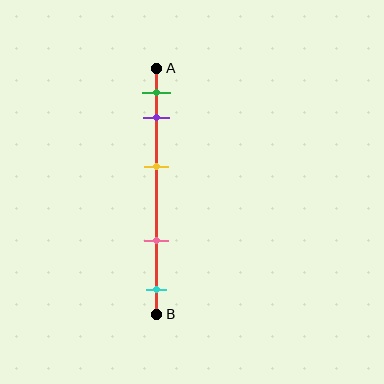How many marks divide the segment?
There are 5 marks dividing the segment.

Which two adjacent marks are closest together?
The green and purple marks are the closest adjacent pair.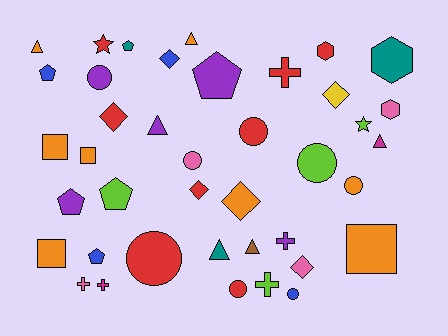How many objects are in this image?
There are 40 objects.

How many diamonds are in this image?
There are 6 diamonds.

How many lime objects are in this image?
There are 4 lime objects.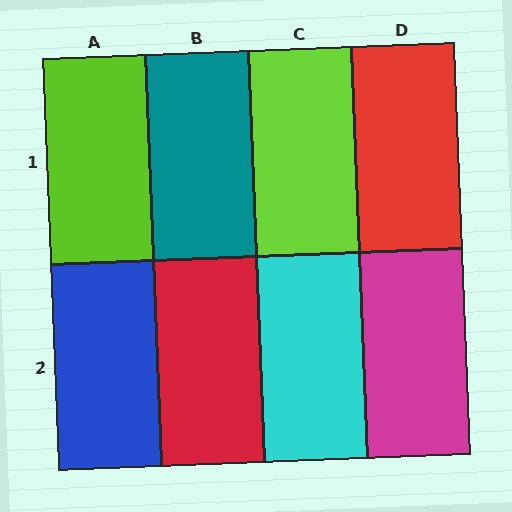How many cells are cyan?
1 cell is cyan.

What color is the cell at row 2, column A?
Blue.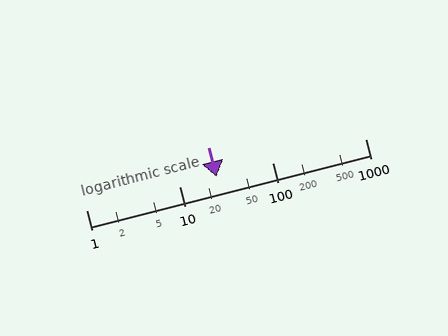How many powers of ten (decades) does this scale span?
The scale spans 3 decades, from 1 to 1000.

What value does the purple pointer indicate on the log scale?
The pointer indicates approximately 25.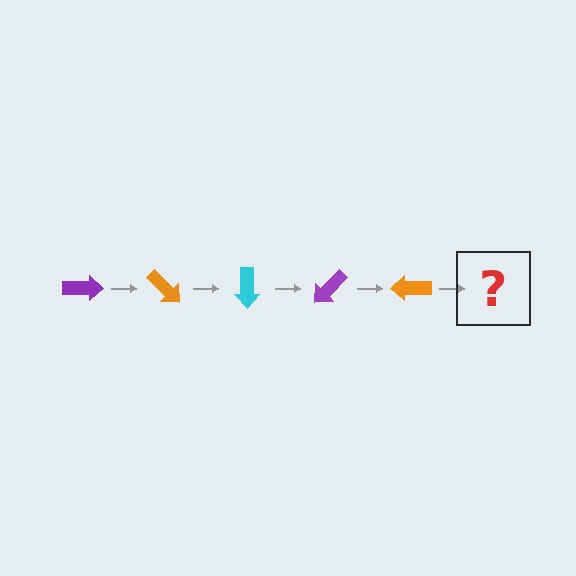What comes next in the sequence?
The next element should be a cyan arrow, rotated 225 degrees from the start.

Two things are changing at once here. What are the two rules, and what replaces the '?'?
The two rules are that it rotates 45 degrees each step and the color cycles through purple, orange, and cyan. The '?' should be a cyan arrow, rotated 225 degrees from the start.